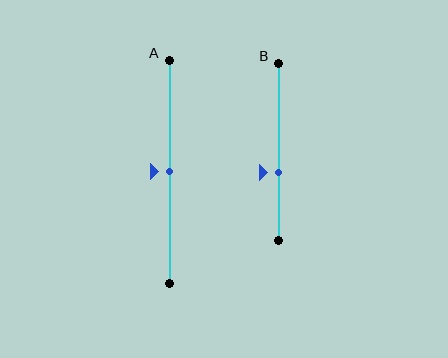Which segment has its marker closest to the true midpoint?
Segment A has its marker closest to the true midpoint.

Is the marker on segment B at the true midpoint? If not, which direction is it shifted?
No, the marker on segment B is shifted downward by about 12% of the segment length.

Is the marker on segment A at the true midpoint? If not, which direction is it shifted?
Yes, the marker on segment A is at the true midpoint.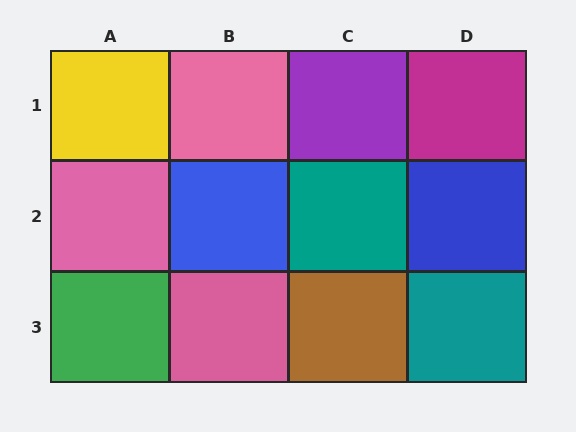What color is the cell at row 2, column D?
Blue.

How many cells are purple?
1 cell is purple.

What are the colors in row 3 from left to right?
Green, pink, brown, teal.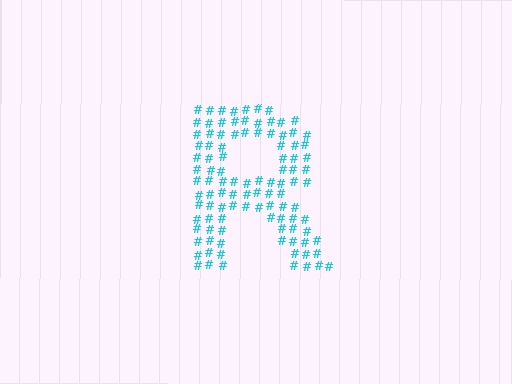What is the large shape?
The large shape is the letter R.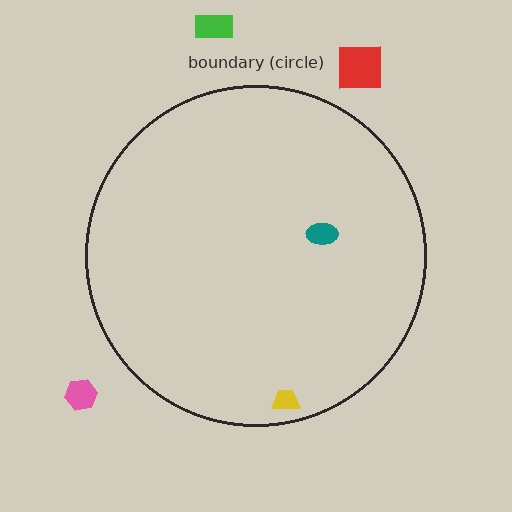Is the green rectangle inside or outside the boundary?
Outside.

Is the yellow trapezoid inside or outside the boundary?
Inside.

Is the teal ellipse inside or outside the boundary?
Inside.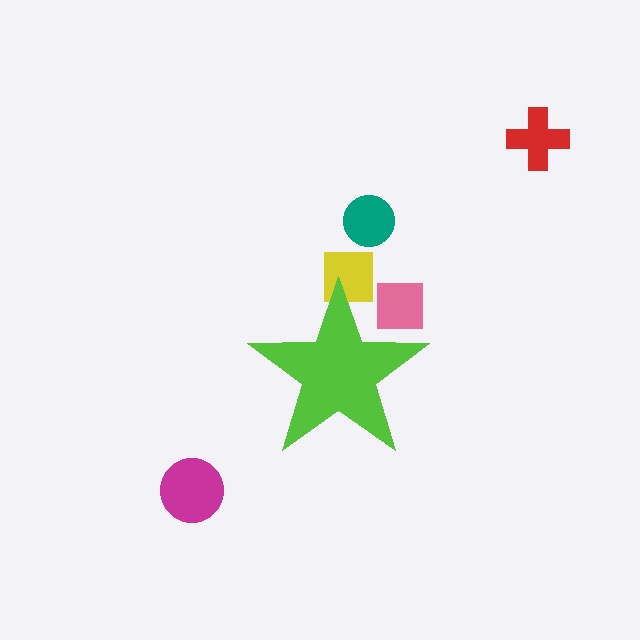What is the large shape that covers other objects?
A lime star.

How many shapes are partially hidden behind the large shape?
2 shapes are partially hidden.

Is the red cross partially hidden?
No, the red cross is fully visible.